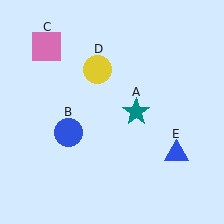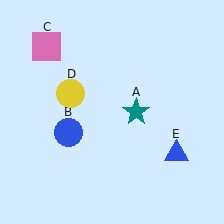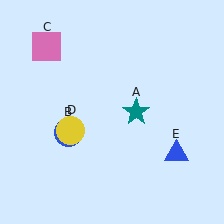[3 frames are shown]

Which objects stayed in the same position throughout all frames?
Teal star (object A) and blue circle (object B) and pink square (object C) and blue triangle (object E) remained stationary.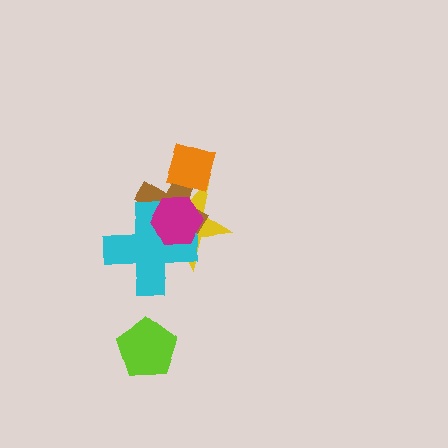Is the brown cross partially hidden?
Yes, it is partially covered by another shape.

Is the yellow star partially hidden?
Yes, it is partially covered by another shape.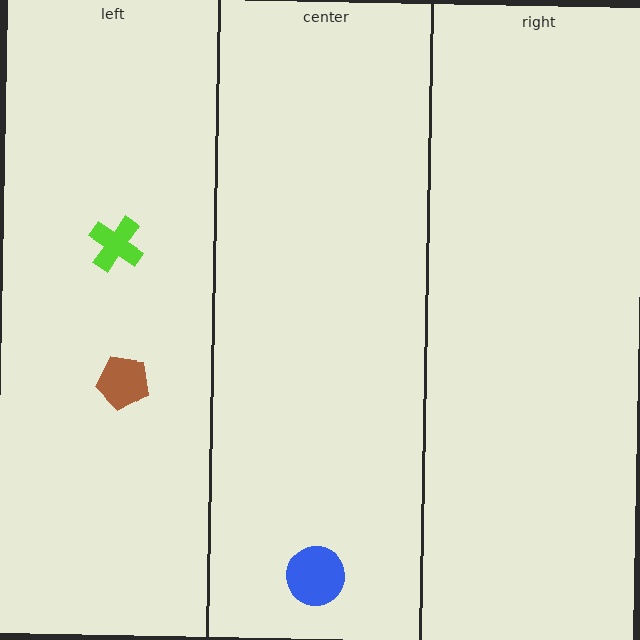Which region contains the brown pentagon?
The left region.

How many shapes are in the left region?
2.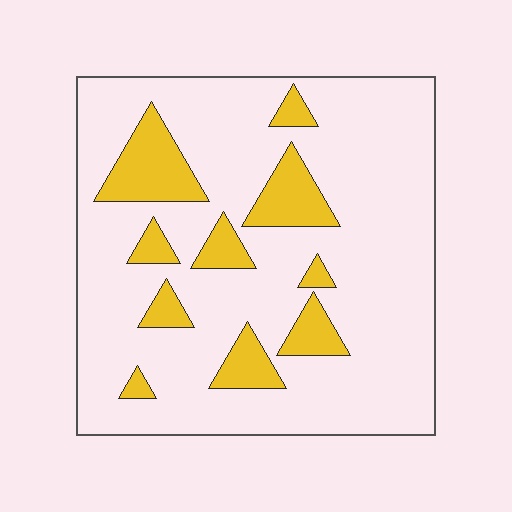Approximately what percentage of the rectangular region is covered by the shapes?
Approximately 20%.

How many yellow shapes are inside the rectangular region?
10.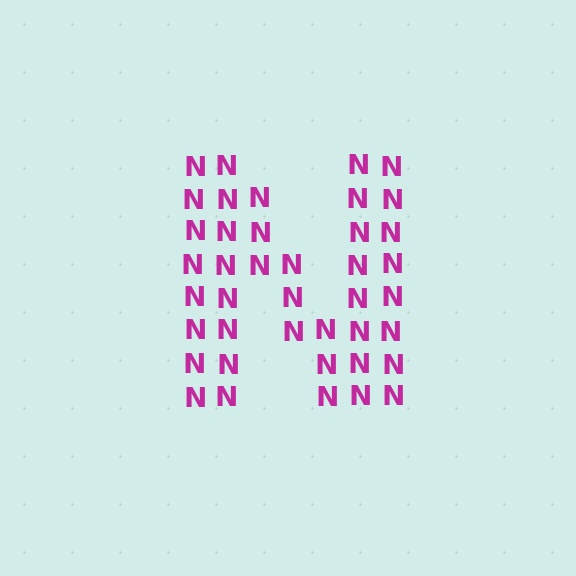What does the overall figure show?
The overall figure shows the letter N.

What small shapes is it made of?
It is made of small letter N's.